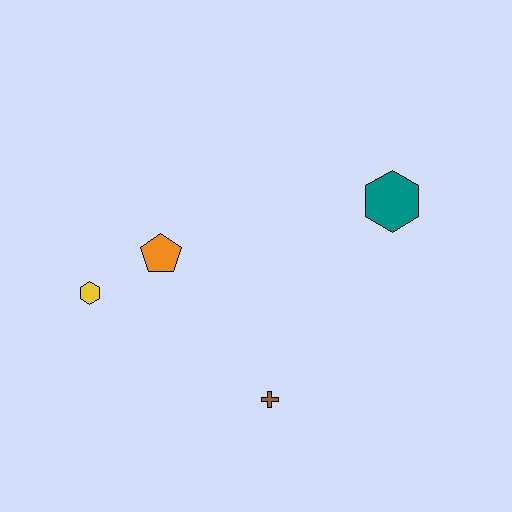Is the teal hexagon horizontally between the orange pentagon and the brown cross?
No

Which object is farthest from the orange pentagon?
The teal hexagon is farthest from the orange pentagon.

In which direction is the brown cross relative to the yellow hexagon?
The brown cross is to the right of the yellow hexagon.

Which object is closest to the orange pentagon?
The yellow hexagon is closest to the orange pentagon.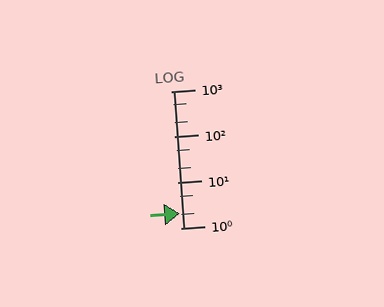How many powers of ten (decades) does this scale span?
The scale spans 3 decades, from 1 to 1000.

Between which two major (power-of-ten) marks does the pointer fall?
The pointer is between 1 and 10.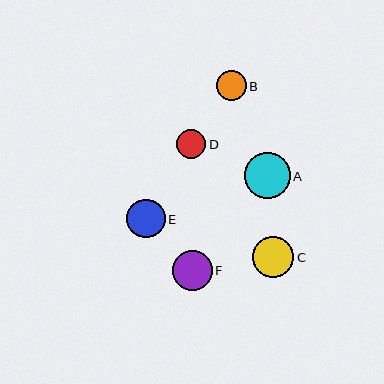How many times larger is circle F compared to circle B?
Circle F is approximately 1.3 times the size of circle B.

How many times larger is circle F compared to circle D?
Circle F is approximately 1.4 times the size of circle D.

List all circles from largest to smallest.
From largest to smallest: A, C, F, E, B, D.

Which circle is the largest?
Circle A is the largest with a size of approximately 45 pixels.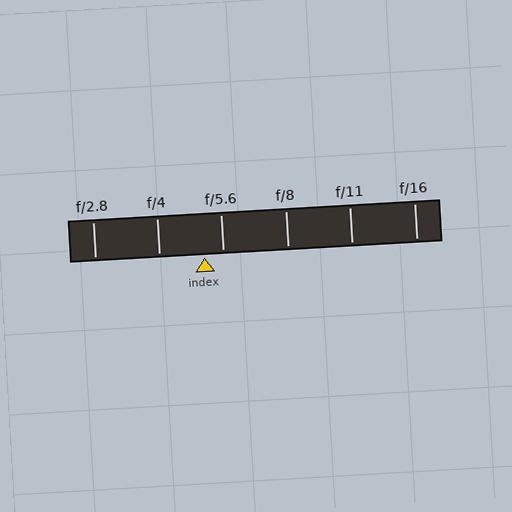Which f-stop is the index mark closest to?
The index mark is closest to f/5.6.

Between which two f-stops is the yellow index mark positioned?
The index mark is between f/4 and f/5.6.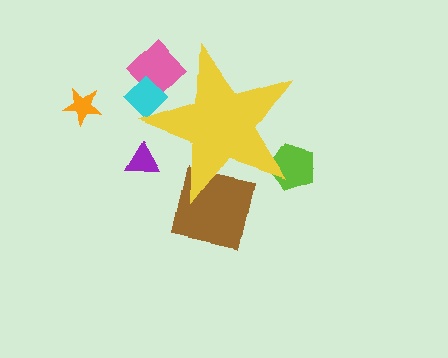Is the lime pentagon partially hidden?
Yes, the lime pentagon is partially hidden behind the yellow star.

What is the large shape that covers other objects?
A yellow star.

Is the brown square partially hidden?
Yes, the brown square is partially hidden behind the yellow star.